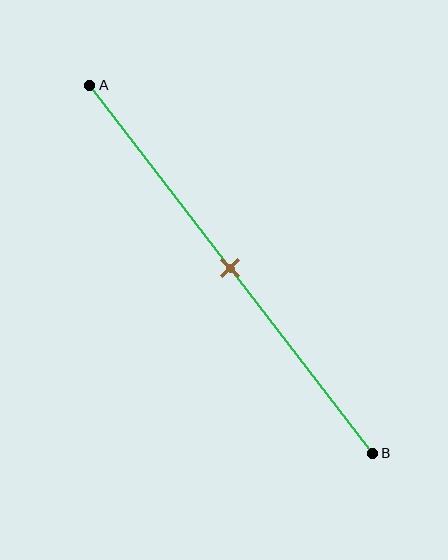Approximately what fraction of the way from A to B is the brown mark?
The brown mark is approximately 50% of the way from A to B.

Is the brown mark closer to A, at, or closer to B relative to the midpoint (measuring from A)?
The brown mark is approximately at the midpoint of segment AB.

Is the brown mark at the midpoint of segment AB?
Yes, the mark is approximately at the midpoint.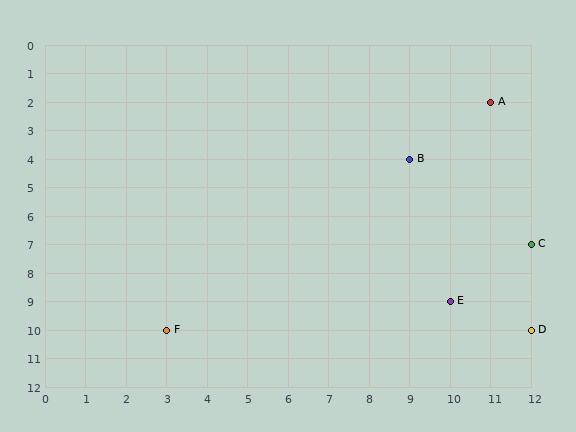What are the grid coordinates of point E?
Point E is at grid coordinates (10, 9).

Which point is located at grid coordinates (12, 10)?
Point D is at (12, 10).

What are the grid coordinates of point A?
Point A is at grid coordinates (11, 2).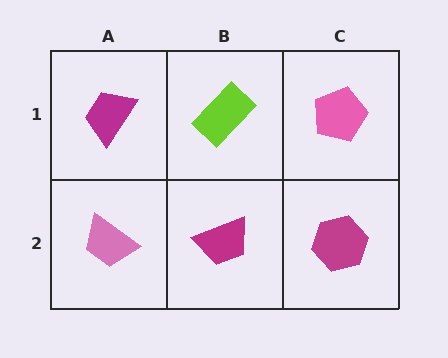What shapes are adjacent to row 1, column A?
A pink trapezoid (row 2, column A), a lime rectangle (row 1, column B).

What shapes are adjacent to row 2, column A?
A magenta trapezoid (row 1, column A), a magenta trapezoid (row 2, column B).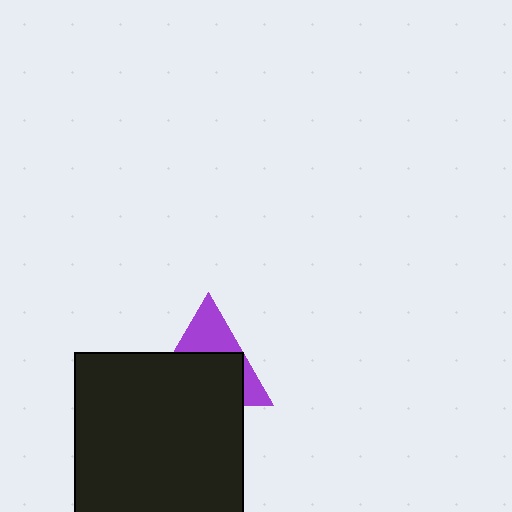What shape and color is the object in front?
The object in front is a black square.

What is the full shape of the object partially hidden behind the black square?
The partially hidden object is a purple triangle.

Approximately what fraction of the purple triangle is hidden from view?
Roughly 62% of the purple triangle is hidden behind the black square.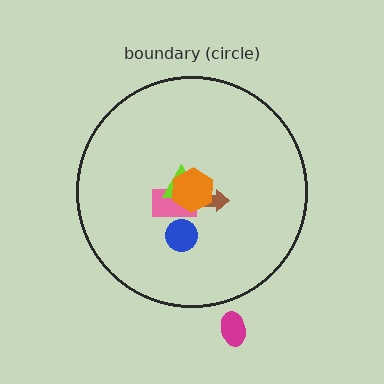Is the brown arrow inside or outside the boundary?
Inside.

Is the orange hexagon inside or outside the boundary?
Inside.